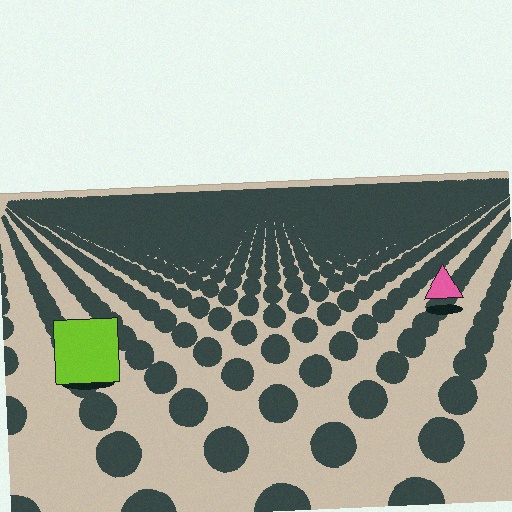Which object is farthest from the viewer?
The pink triangle is farthest from the viewer. It appears smaller and the ground texture around it is denser.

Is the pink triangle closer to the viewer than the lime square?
No. The lime square is closer — you can tell from the texture gradient: the ground texture is coarser near it.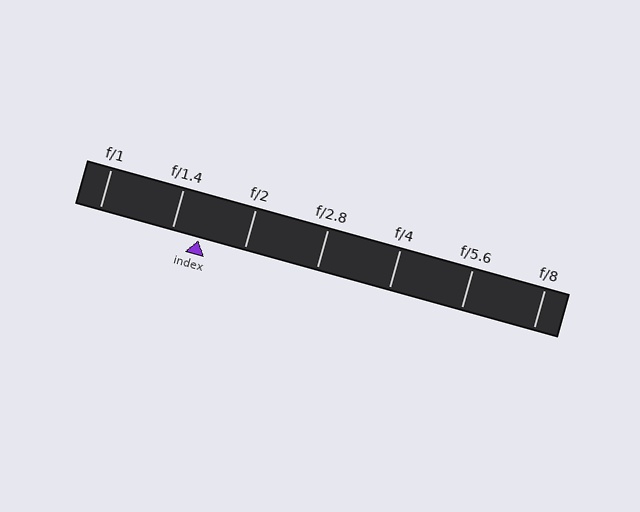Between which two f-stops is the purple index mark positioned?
The index mark is between f/1.4 and f/2.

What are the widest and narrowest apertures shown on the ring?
The widest aperture shown is f/1 and the narrowest is f/8.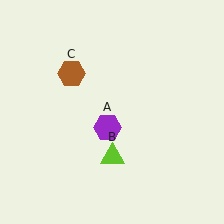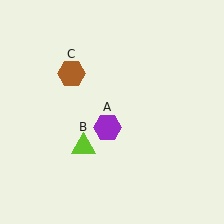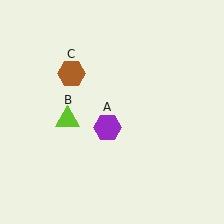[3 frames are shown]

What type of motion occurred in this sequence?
The lime triangle (object B) rotated clockwise around the center of the scene.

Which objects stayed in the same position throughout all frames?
Purple hexagon (object A) and brown hexagon (object C) remained stationary.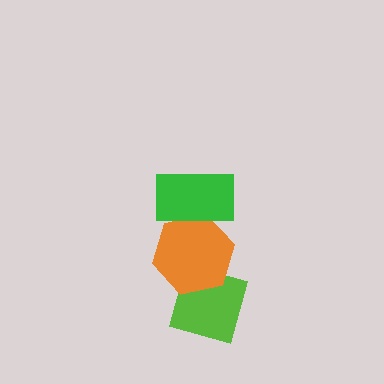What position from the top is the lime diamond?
The lime diamond is 3rd from the top.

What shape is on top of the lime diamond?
The orange hexagon is on top of the lime diamond.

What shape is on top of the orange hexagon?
The green rectangle is on top of the orange hexagon.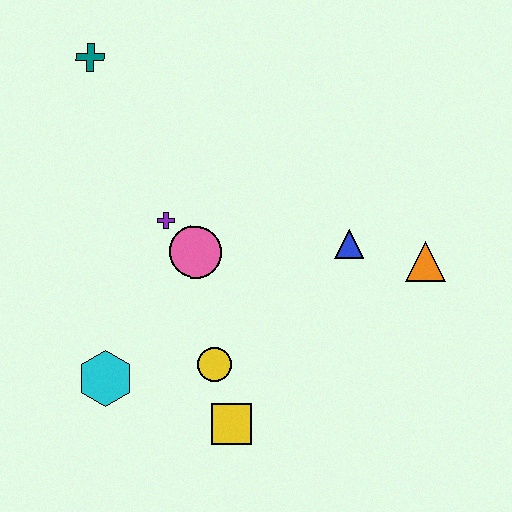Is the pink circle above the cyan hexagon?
Yes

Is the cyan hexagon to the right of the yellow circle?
No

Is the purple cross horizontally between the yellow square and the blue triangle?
No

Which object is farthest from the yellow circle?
The teal cross is farthest from the yellow circle.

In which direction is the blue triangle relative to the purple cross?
The blue triangle is to the right of the purple cross.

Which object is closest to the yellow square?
The yellow circle is closest to the yellow square.